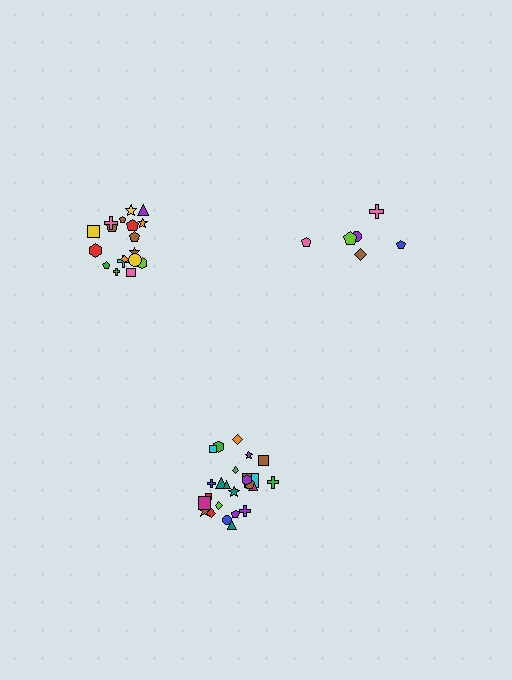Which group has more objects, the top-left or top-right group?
The top-left group.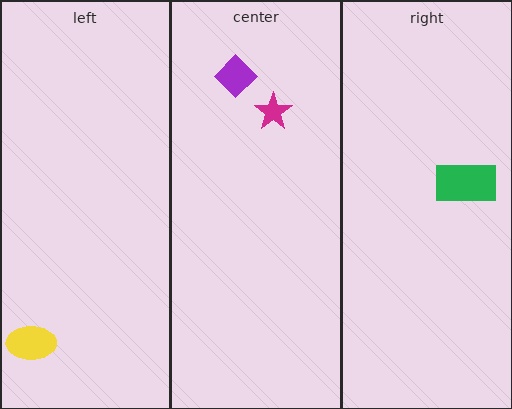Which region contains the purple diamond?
The center region.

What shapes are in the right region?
The green rectangle.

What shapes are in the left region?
The yellow ellipse.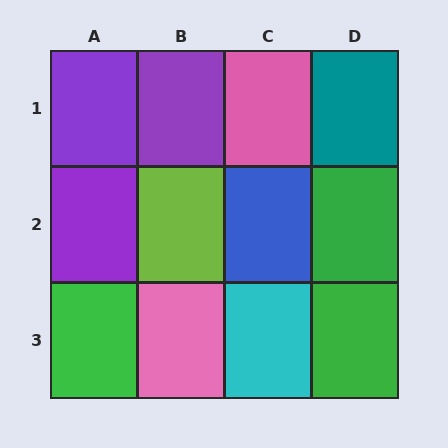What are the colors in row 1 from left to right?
Purple, purple, pink, teal.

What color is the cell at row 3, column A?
Green.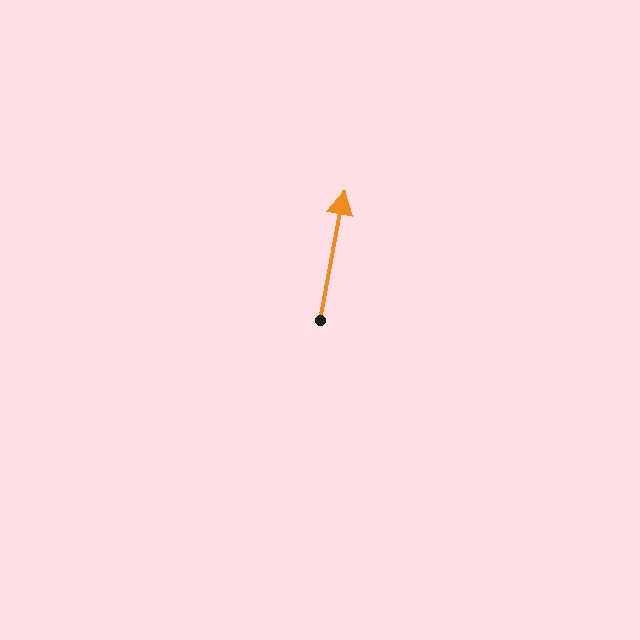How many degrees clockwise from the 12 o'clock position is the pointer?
Approximately 11 degrees.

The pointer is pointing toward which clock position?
Roughly 12 o'clock.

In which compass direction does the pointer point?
North.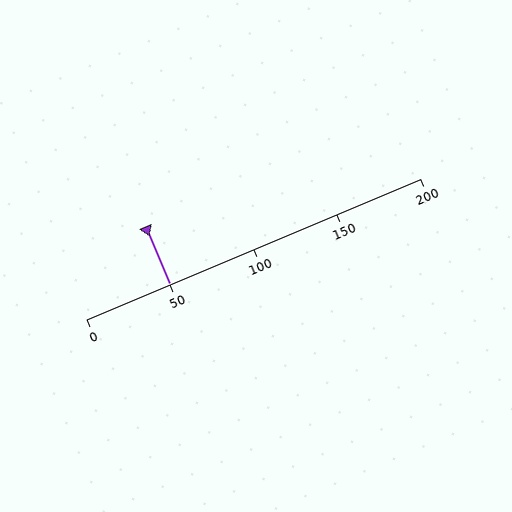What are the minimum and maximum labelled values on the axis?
The axis runs from 0 to 200.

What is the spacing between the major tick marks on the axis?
The major ticks are spaced 50 apart.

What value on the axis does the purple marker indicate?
The marker indicates approximately 50.